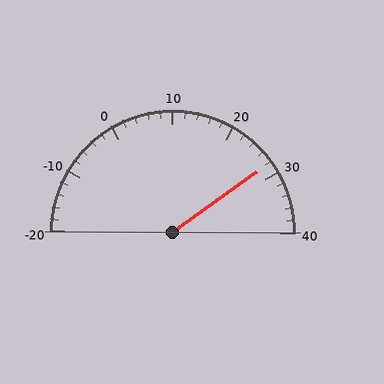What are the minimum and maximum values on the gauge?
The gauge ranges from -20 to 40.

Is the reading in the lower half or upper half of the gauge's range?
The reading is in the upper half of the range (-20 to 40).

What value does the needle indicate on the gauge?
The needle indicates approximately 28.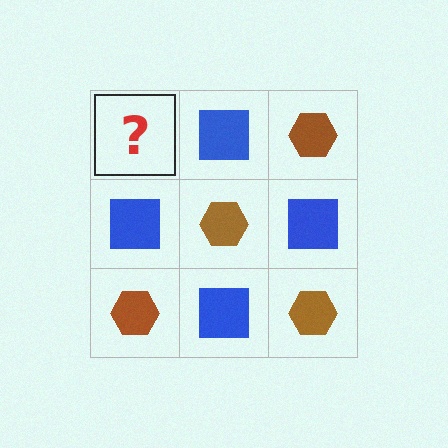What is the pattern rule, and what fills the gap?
The rule is that it alternates brown hexagon and blue square in a checkerboard pattern. The gap should be filled with a brown hexagon.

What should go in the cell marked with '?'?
The missing cell should contain a brown hexagon.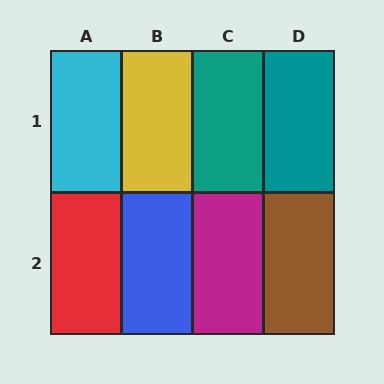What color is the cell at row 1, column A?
Cyan.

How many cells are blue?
1 cell is blue.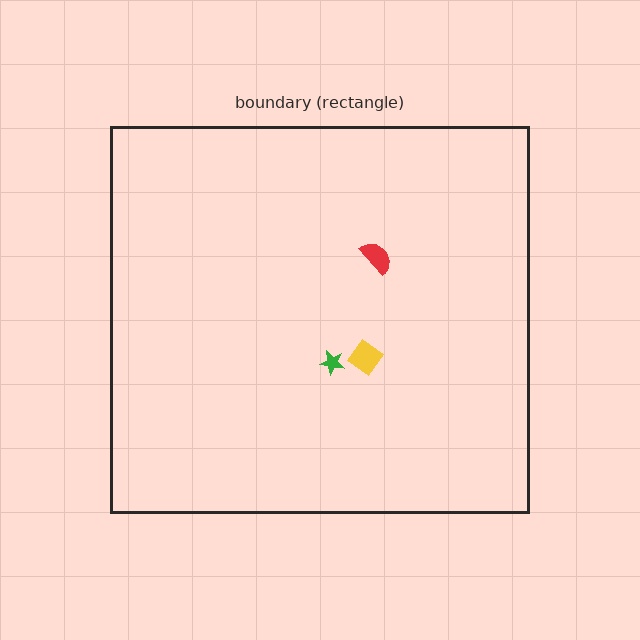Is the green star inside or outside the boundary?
Inside.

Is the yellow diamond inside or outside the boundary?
Inside.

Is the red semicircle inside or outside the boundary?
Inside.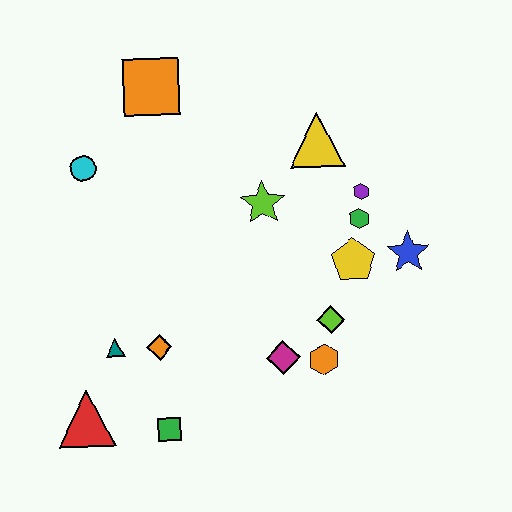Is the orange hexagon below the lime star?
Yes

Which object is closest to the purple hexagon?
The green hexagon is closest to the purple hexagon.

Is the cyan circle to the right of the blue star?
No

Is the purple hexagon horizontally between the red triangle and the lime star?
No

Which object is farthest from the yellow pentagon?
The red triangle is farthest from the yellow pentagon.